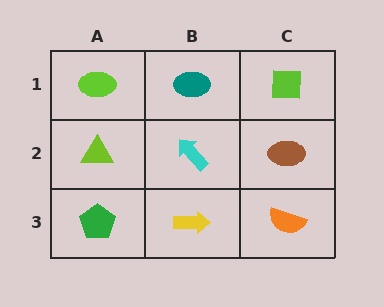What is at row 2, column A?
A lime triangle.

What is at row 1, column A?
A lime ellipse.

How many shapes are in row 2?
3 shapes.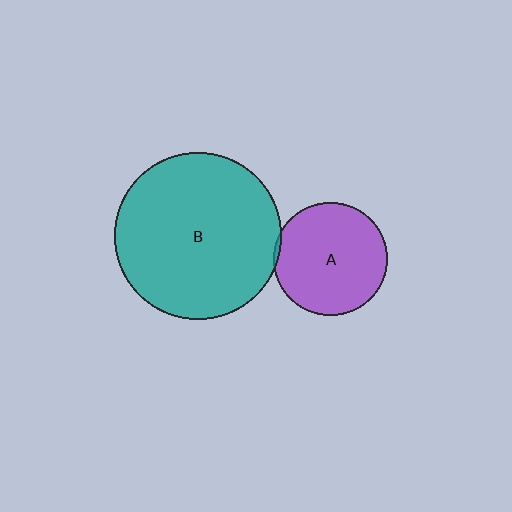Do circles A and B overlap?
Yes.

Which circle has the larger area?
Circle B (teal).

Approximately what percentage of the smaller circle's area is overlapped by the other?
Approximately 5%.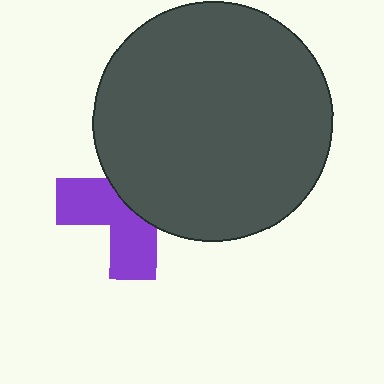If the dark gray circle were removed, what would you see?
You would see the complete purple cross.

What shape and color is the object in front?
The object in front is a dark gray circle.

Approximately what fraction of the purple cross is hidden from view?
Roughly 53% of the purple cross is hidden behind the dark gray circle.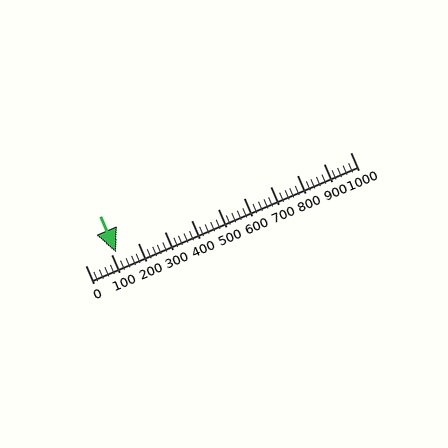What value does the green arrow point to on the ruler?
The green arrow points to approximately 115.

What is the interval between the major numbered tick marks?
The major tick marks are spaced 100 units apart.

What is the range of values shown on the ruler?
The ruler shows values from 0 to 1000.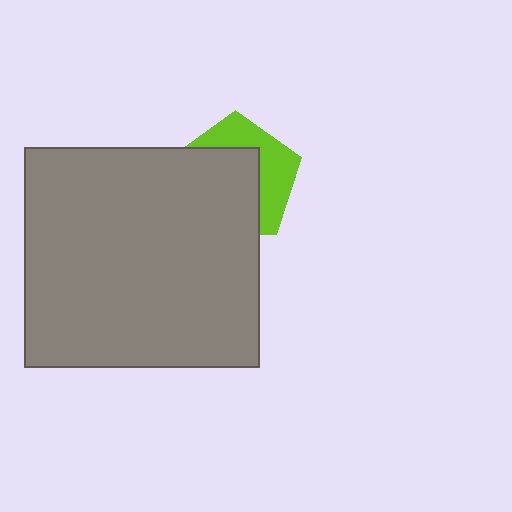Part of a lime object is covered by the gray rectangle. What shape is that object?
It is a pentagon.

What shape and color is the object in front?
The object in front is a gray rectangle.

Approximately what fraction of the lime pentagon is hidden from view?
Roughly 60% of the lime pentagon is hidden behind the gray rectangle.